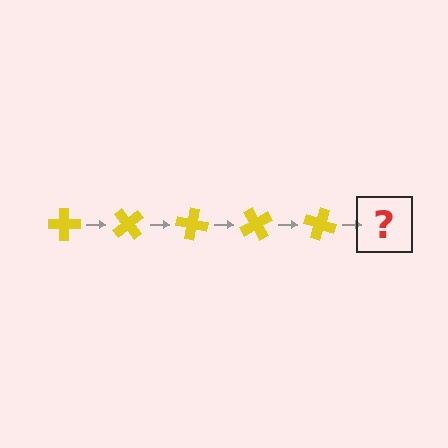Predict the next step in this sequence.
The next step is a yellow cross rotated 250 degrees.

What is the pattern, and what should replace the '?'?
The pattern is that the cross rotates 50 degrees each step. The '?' should be a yellow cross rotated 250 degrees.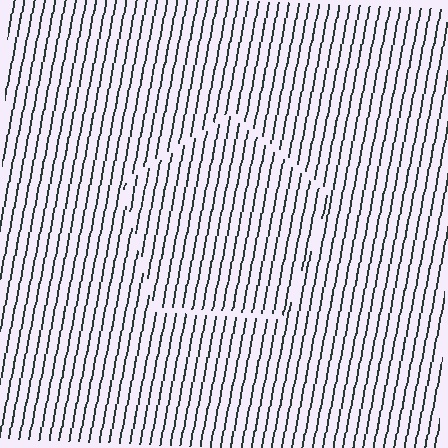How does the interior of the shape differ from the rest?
The interior of the shape contains the same grating, shifted by half a period — the contour is defined by the phase discontinuity where line-ends from the inner and outer gratings abut.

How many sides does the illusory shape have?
5 sides — the line-ends trace a pentagon.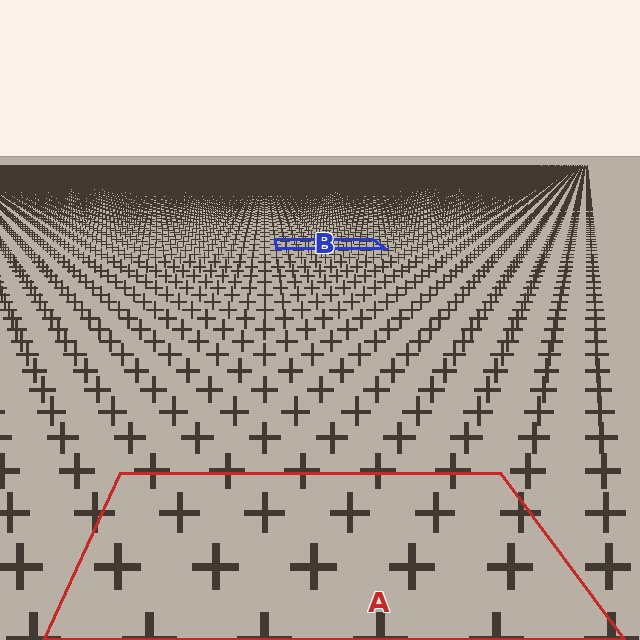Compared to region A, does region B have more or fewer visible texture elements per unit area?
Region B has more texture elements per unit area — they are packed more densely because it is farther away.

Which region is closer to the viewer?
Region A is closer. The texture elements there are larger and more spread out.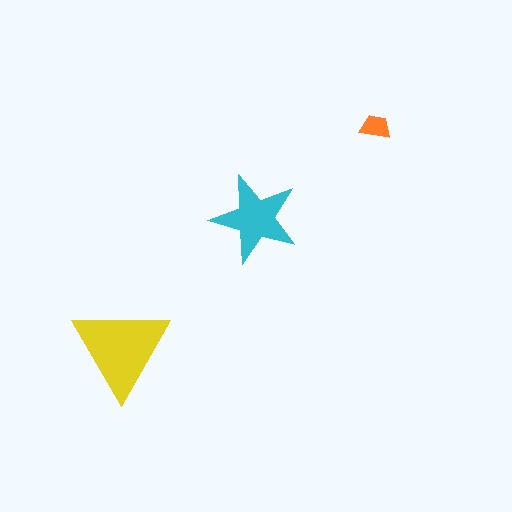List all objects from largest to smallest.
The yellow triangle, the cyan star, the orange trapezoid.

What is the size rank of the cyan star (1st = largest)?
2nd.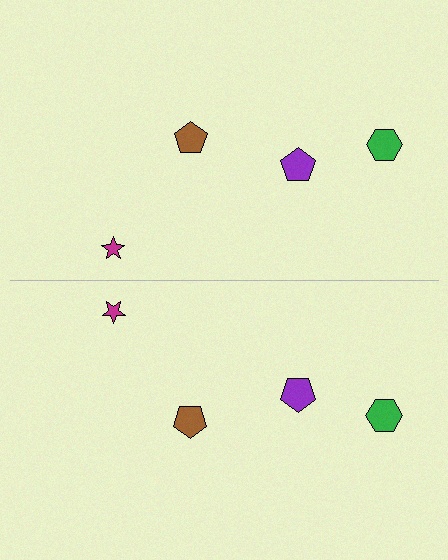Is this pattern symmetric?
Yes, this pattern has bilateral (reflection) symmetry.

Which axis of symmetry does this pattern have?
The pattern has a horizontal axis of symmetry running through the center of the image.